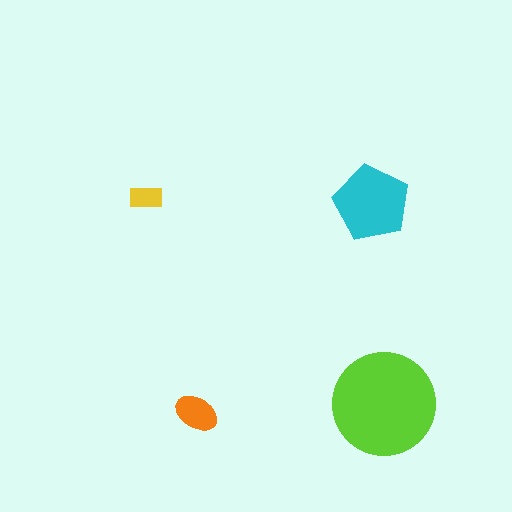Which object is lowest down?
The orange ellipse is bottommost.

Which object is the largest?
The lime circle.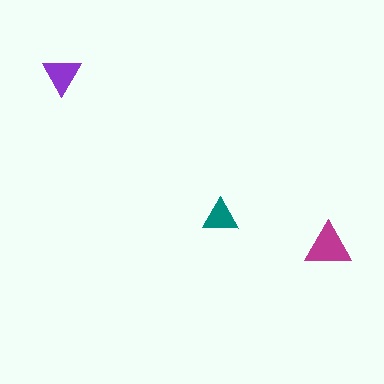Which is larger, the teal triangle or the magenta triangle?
The magenta one.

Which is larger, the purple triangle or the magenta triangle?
The magenta one.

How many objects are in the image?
There are 3 objects in the image.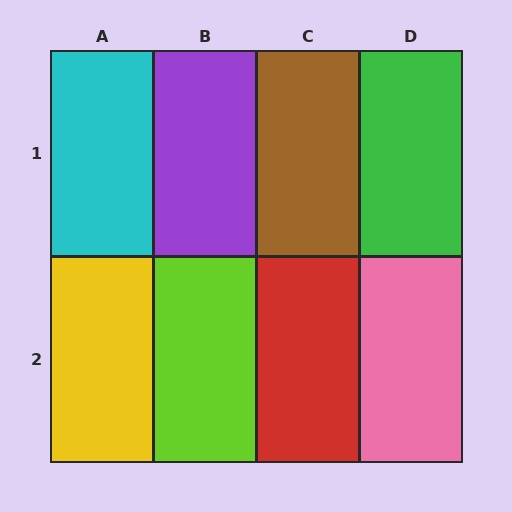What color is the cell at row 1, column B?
Purple.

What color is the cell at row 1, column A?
Cyan.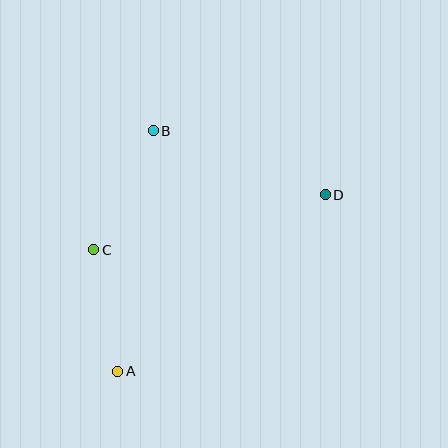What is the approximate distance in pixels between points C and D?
The distance between C and D is approximately 238 pixels.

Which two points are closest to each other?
Points A and C are closest to each other.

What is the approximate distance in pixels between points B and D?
The distance between B and D is approximately 183 pixels.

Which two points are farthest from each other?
Points A and D are farthest from each other.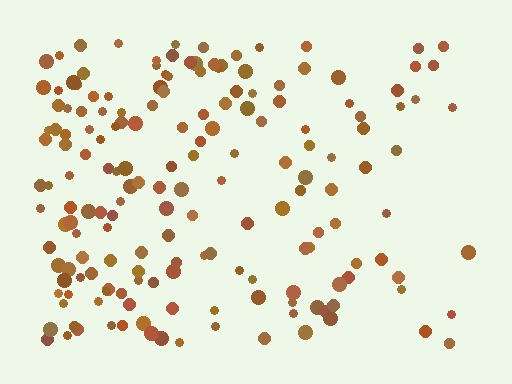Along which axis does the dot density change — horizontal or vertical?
Horizontal.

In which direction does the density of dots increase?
From right to left, with the left side densest.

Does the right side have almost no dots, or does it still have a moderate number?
Still a moderate number, just noticeably fewer than the left.